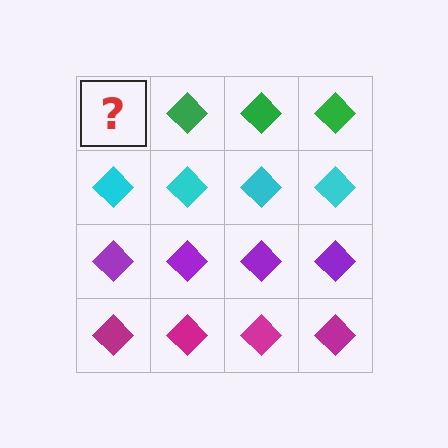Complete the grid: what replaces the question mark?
The question mark should be replaced with a green diamond.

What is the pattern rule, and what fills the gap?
The rule is that each row has a consistent color. The gap should be filled with a green diamond.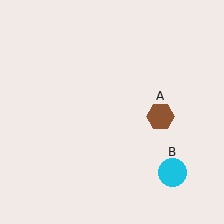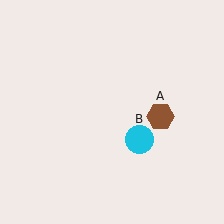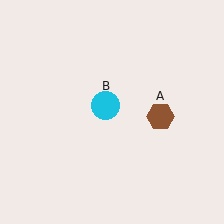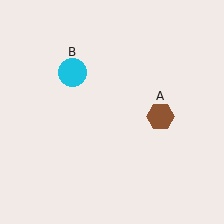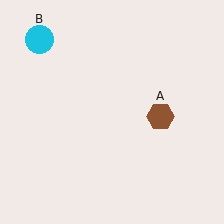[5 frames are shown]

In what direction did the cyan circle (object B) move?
The cyan circle (object B) moved up and to the left.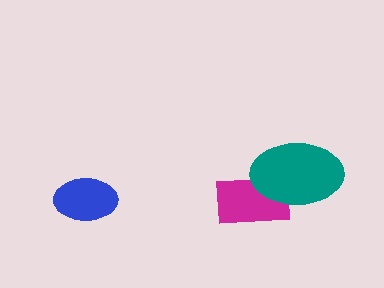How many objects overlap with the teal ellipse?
1 object overlaps with the teal ellipse.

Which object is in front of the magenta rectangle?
The teal ellipse is in front of the magenta rectangle.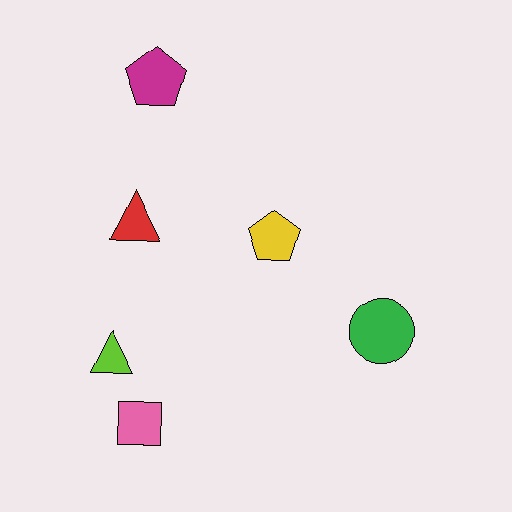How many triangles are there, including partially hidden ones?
There are 2 triangles.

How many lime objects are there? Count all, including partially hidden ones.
There is 1 lime object.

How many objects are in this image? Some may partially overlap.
There are 6 objects.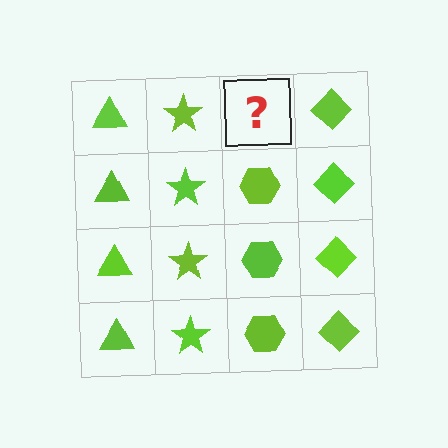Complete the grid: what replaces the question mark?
The question mark should be replaced with a lime hexagon.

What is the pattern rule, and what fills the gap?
The rule is that each column has a consistent shape. The gap should be filled with a lime hexagon.